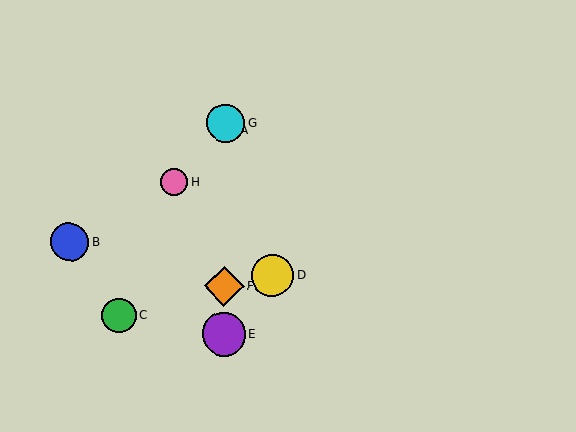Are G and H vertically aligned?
No, G is at x≈225 and H is at x≈174.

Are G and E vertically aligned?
Yes, both are at x≈225.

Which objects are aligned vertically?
Objects A, E, F, G are aligned vertically.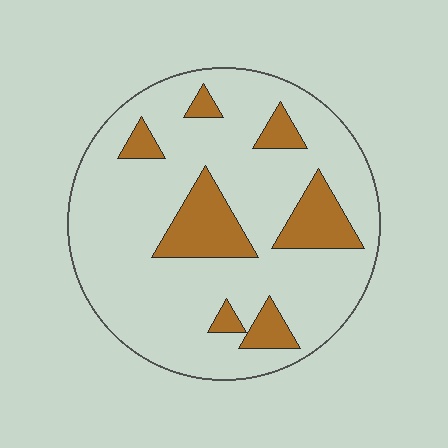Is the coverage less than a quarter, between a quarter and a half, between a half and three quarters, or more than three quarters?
Less than a quarter.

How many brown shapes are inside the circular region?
7.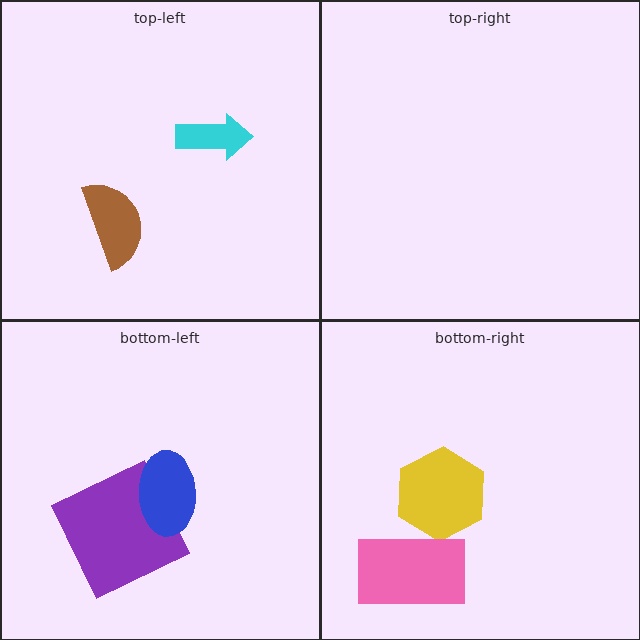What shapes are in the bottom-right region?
The yellow hexagon, the pink rectangle.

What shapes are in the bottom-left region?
The purple square, the blue ellipse.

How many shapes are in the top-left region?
2.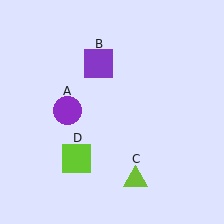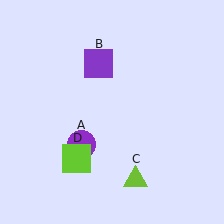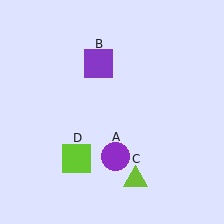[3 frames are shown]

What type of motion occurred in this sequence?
The purple circle (object A) rotated counterclockwise around the center of the scene.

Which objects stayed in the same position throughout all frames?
Purple square (object B) and lime triangle (object C) and lime square (object D) remained stationary.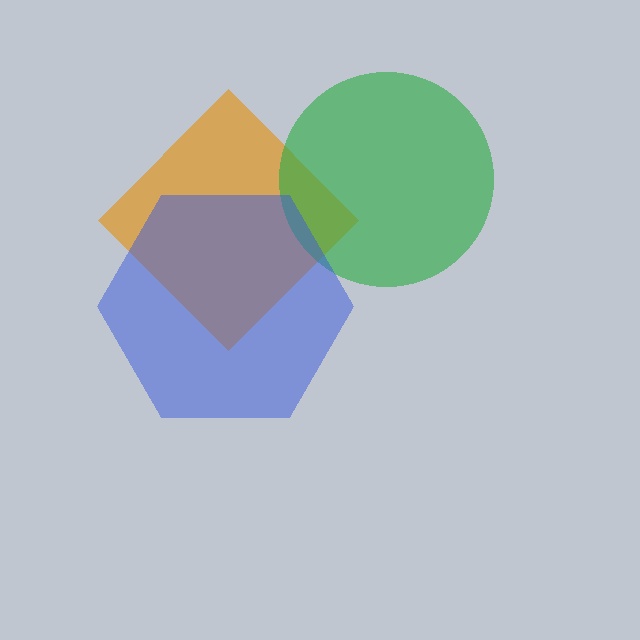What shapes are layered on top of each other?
The layered shapes are: an orange diamond, a green circle, a blue hexagon.